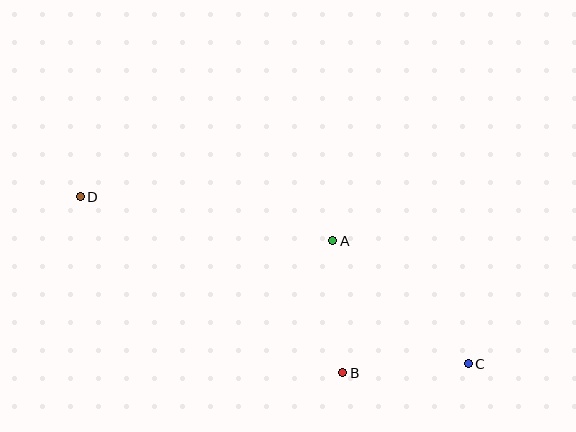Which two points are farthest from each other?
Points C and D are farthest from each other.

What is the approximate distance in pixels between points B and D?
The distance between B and D is approximately 316 pixels.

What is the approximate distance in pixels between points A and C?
The distance between A and C is approximately 183 pixels.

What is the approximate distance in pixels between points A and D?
The distance between A and D is approximately 256 pixels.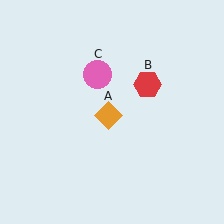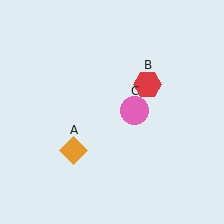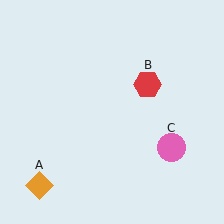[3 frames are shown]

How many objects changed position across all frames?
2 objects changed position: orange diamond (object A), pink circle (object C).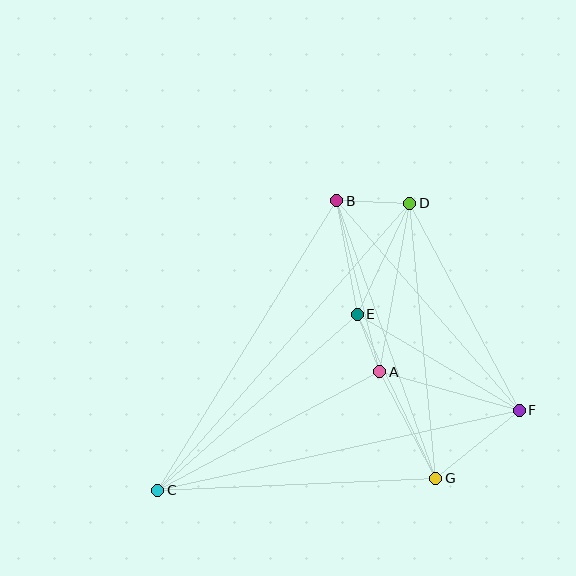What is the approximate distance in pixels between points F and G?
The distance between F and G is approximately 108 pixels.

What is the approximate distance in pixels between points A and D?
The distance between A and D is approximately 171 pixels.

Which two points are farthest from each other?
Points C and D are farthest from each other.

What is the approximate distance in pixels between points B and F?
The distance between B and F is approximately 278 pixels.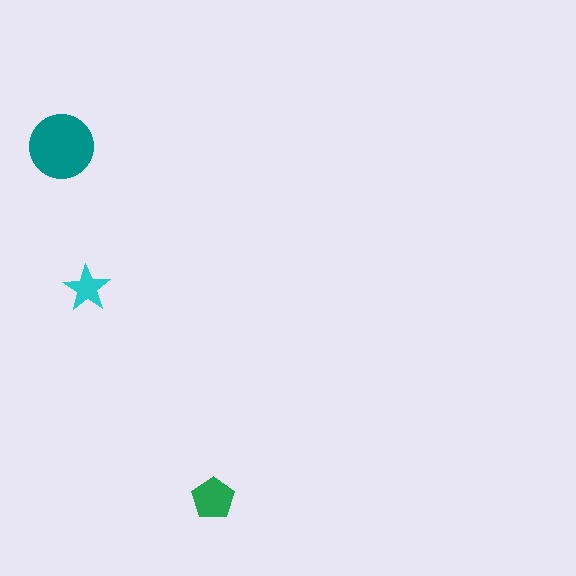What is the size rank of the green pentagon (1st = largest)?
2nd.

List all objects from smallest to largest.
The cyan star, the green pentagon, the teal circle.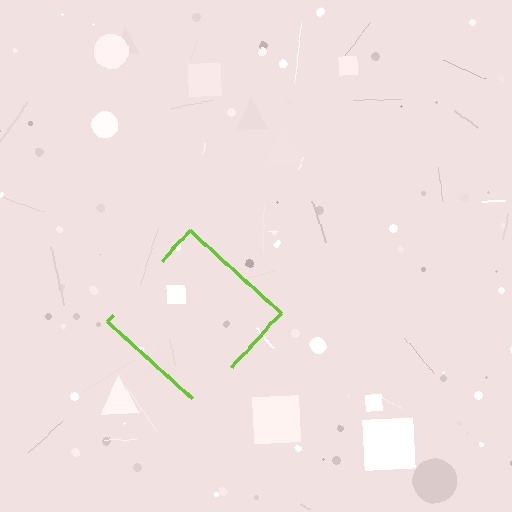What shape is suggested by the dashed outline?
The dashed outline suggests a diamond.